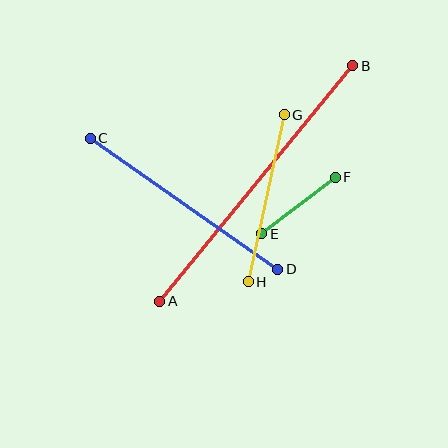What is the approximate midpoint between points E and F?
The midpoint is at approximately (299, 205) pixels.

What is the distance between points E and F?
The distance is approximately 93 pixels.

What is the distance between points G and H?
The distance is approximately 171 pixels.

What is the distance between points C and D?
The distance is approximately 229 pixels.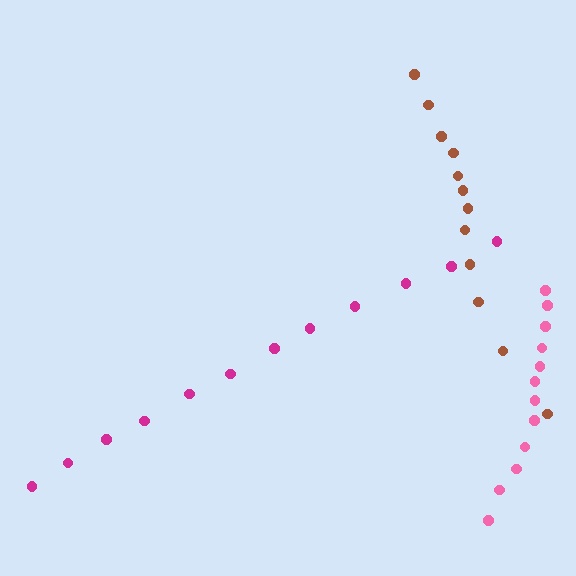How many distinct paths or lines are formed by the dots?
There are 3 distinct paths.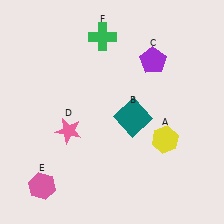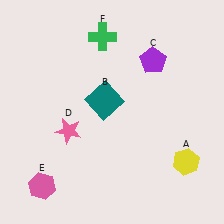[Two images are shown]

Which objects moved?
The objects that moved are: the yellow hexagon (A), the teal square (B).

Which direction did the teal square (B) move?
The teal square (B) moved left.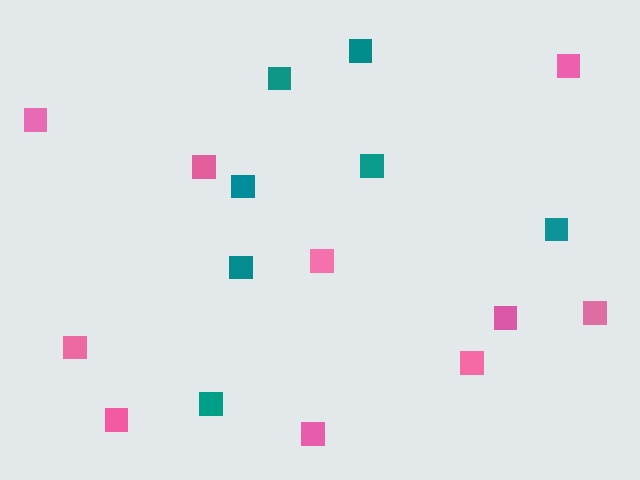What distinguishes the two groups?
There are 2 groups: one group of teal squares (7) and one group of pink squares (10).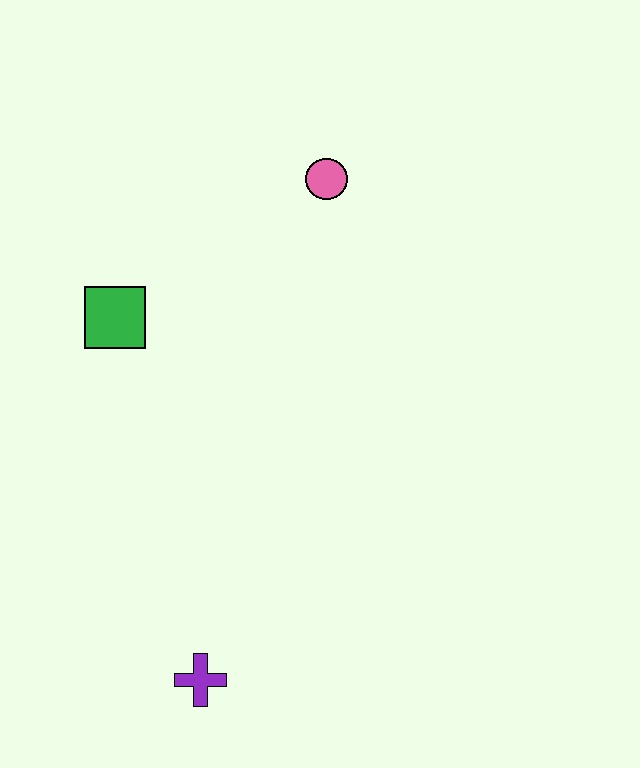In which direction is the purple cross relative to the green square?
The purple cross is below the green square.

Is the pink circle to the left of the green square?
No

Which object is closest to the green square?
The pink circle is closest to the green square.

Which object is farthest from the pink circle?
The purple cross is farthest from the pink circle.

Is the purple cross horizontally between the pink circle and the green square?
Yes